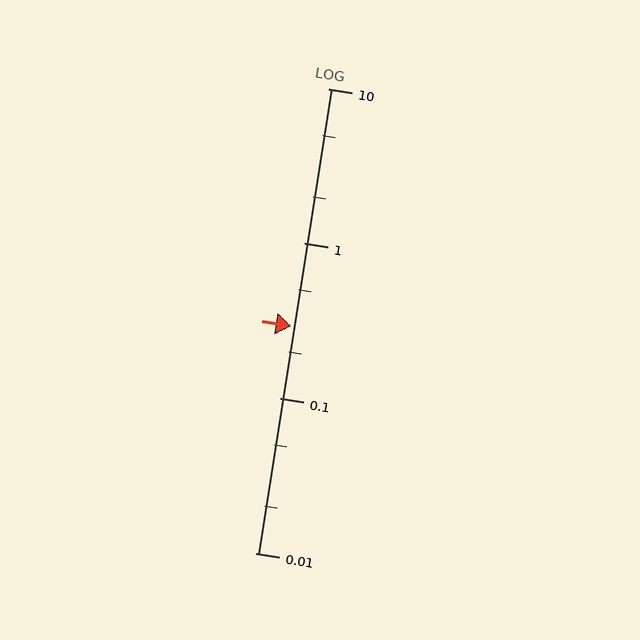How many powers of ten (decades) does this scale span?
The scale spans 3 decades, from 0.01 to 10.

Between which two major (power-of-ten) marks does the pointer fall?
The pointer is between 0.1 and 1.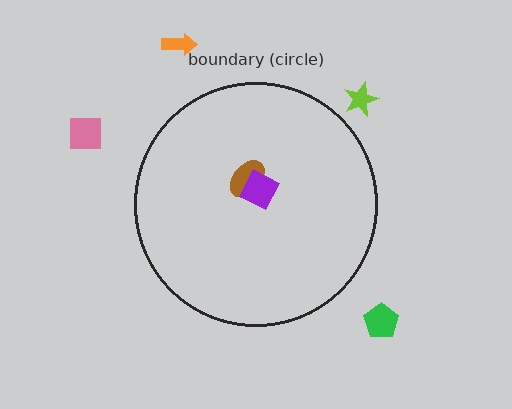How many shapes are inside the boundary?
2 inside, 4 outside.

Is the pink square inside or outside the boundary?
Outside.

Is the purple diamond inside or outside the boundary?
Inside.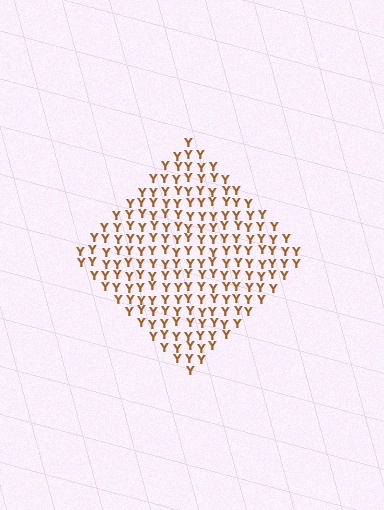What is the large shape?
The large shape is a diamond.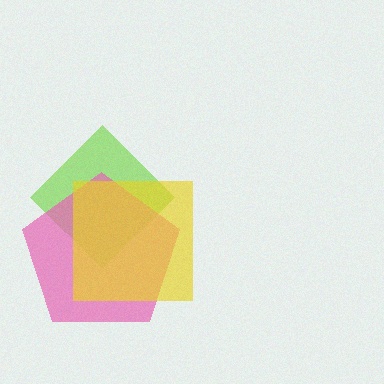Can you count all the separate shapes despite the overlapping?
Yes, there are 3 separate shapes.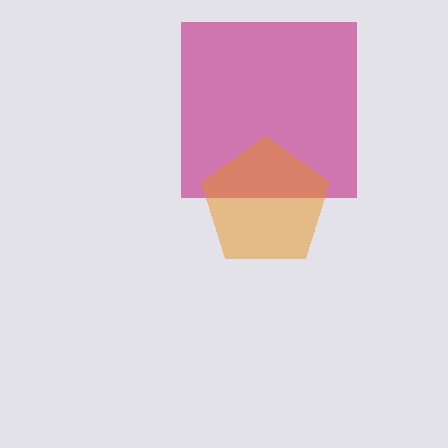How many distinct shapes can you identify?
There are 2 distinct shapes: a magenta square, an orange pentagon.